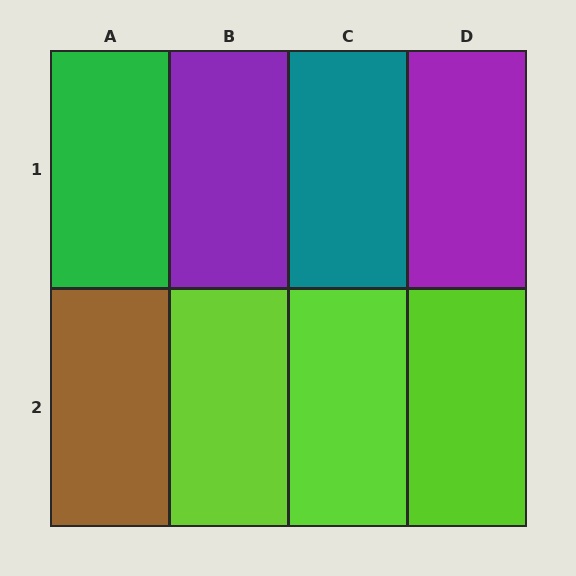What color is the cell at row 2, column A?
Brown.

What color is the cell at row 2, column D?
Lime.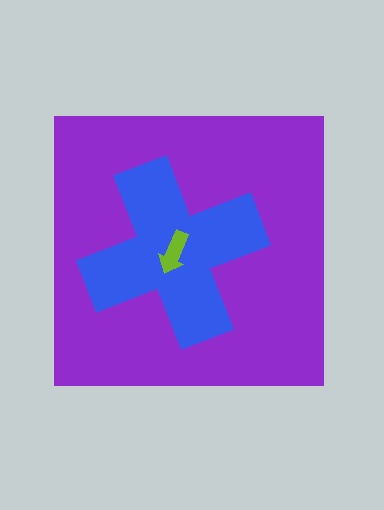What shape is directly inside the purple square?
The blue cross.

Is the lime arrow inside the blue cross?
Yes.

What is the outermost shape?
The purple square.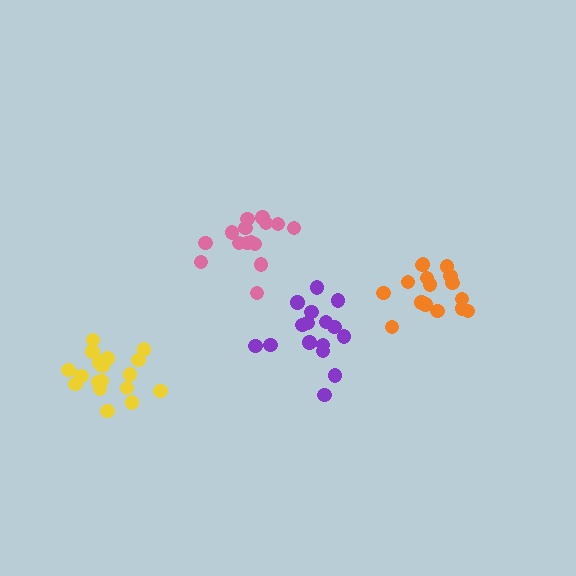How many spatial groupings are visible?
There are 4 spatial groupings.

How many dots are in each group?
Group 1: 16 dots, Group 2: 16 dots, Group 3: 15 dots, Group 4: 18 dots (65 total).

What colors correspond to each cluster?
The clusters are colored: purple, orange, pink, yellow.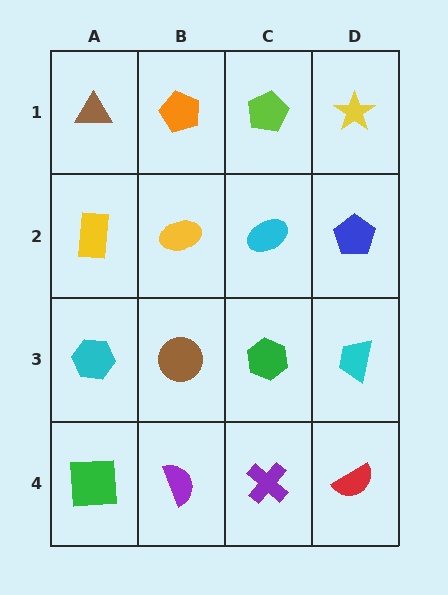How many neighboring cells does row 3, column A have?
3.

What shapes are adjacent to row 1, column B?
A yellow ellipse (row 2, column B), a brown triangle (row 1, column A), a lime pentagon (row 1, column C).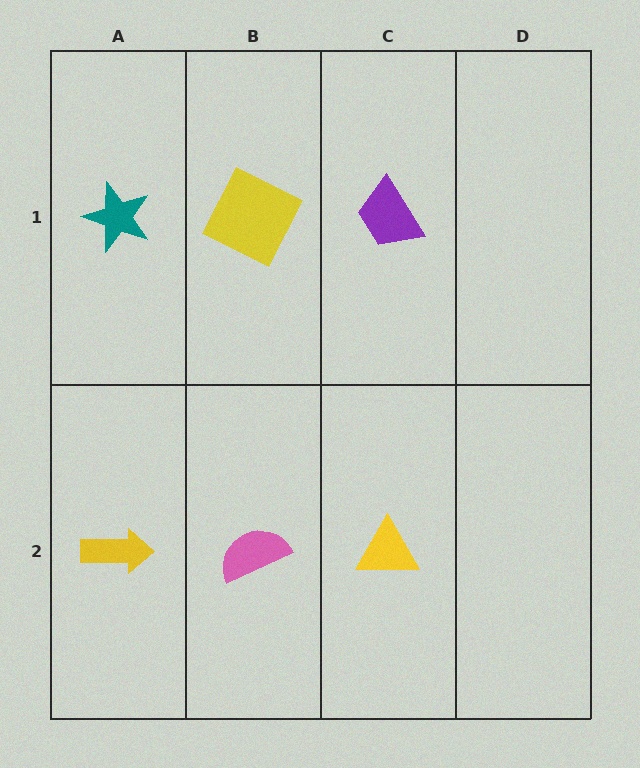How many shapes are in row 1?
3 shapes.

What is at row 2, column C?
A yellow triangle.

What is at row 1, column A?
A teal star.